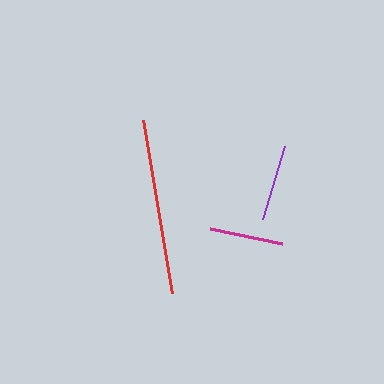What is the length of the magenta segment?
The magenta segment is approximately 74 pixels long.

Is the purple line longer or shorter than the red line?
The red line is longer than the purple line.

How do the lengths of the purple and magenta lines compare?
The purple and magenta lines are approximately the same length.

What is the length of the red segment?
The red segment is approximately 175 pixels long.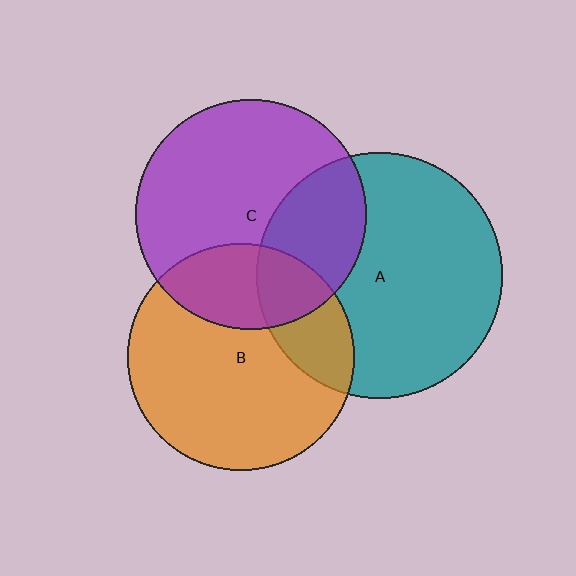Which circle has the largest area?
Circle A (teal).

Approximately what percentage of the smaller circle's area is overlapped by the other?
Approximately 30%.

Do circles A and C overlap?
Yes.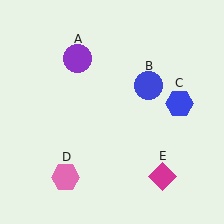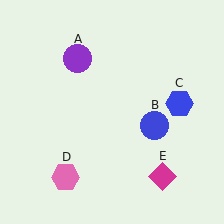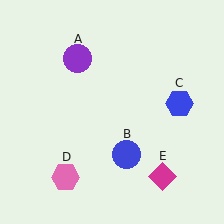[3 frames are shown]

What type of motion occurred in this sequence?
The blue circle (object B) rotated clockwise around the center of the scene.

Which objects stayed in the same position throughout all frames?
Purple circle (object A) and blue hexagon (object C) and pink hexagon (object D) and magenta diamond (object E) remained stationary.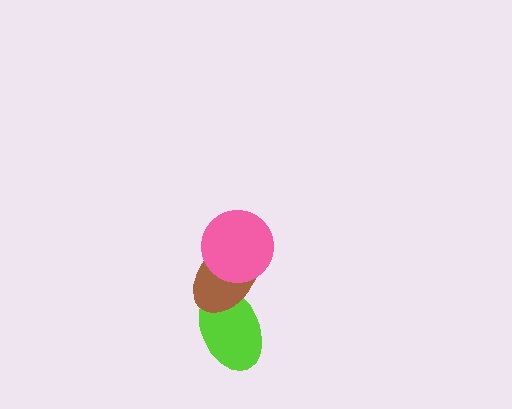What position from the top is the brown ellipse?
The brown ellipse is 2nd from the top.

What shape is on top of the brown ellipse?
The pink circle is on top of the brown ellipse.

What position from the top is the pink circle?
The pink circle is 1st from the top.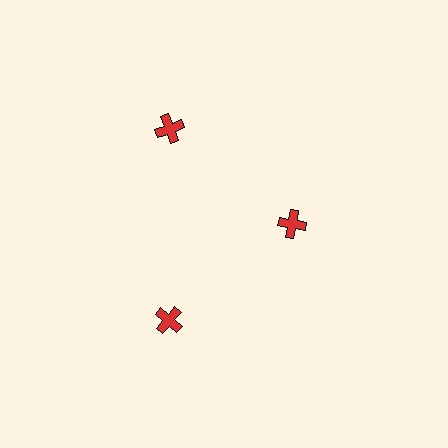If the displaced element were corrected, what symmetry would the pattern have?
It would have 3-fold rotational symmetry — the pattern would map onto itself every 120 degrees.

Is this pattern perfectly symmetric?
No. The 3 red crosses are arranged in a ring, but one element near the 3 o'clock position is pulled inward toward the center, breaking the 3-fold rotational symmetry.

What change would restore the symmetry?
The symmetry would be restored by moving it outward, back onto the ring so that all 3 crosses sit at equal angles and equal distance from the center.